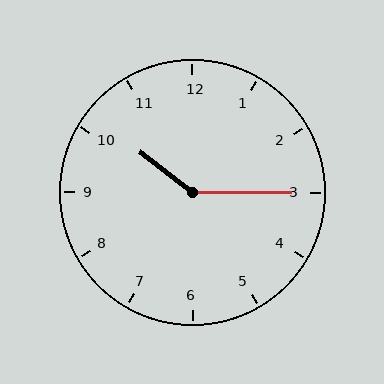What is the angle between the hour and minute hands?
Approximately 142 degrees.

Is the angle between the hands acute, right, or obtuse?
It is obtuse.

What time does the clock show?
10:15.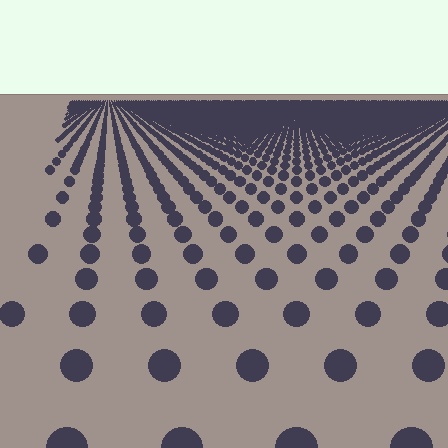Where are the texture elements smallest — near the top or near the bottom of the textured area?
Near the top.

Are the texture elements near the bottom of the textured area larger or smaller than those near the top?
Larger. Near the bottom, elements are closer to the viewer and appear at a bigger on-screen size.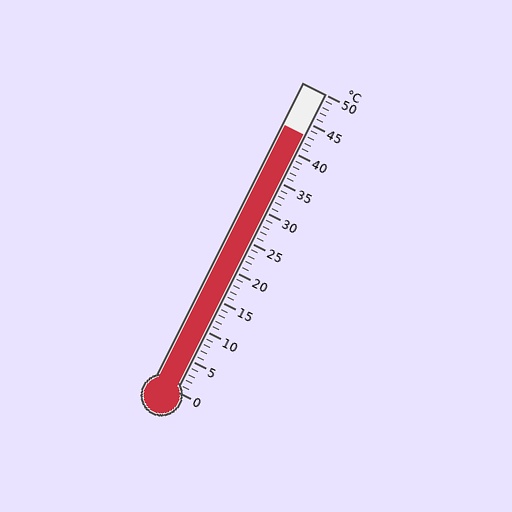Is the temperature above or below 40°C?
The temperature is above 40°C.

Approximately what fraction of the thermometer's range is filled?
The thermometer is filled to approximately 85% of its range.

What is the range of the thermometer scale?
The thermometer scale ranges from 0°C to 50°C.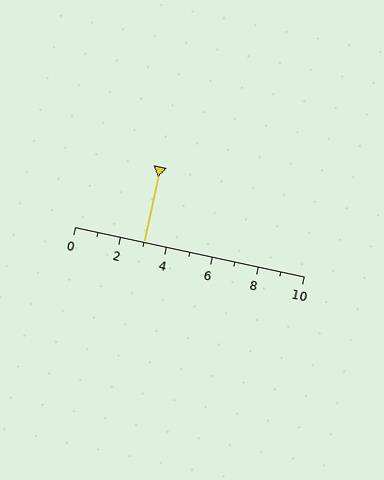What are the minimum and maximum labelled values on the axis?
The axis runs from 0 to 10.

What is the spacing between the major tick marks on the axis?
The major ticks are spaced 2 apart.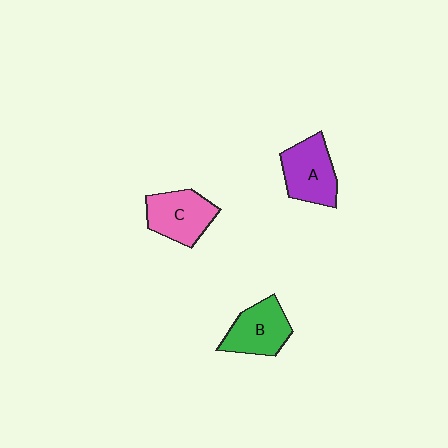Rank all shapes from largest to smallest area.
From largest to smallest: A (purple), C (pink), B (green).